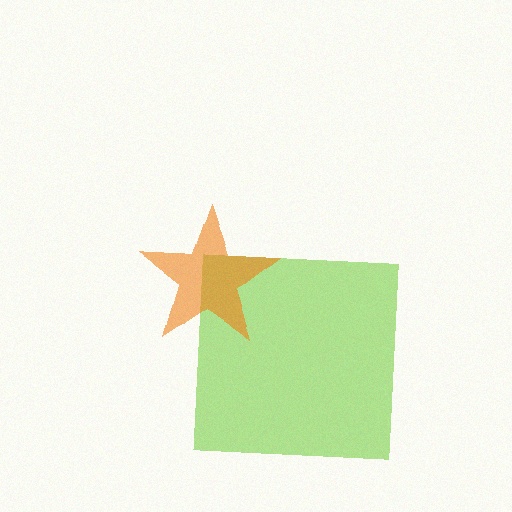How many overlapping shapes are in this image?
There are 2 overlapping shapes in the image.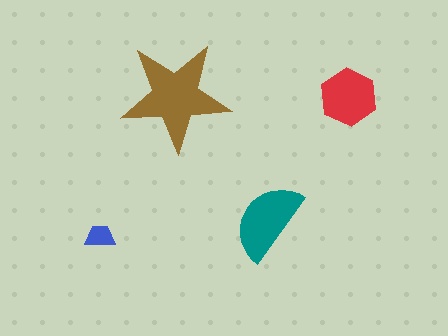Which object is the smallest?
The blue trapezoid.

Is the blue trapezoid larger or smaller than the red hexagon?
Smaller.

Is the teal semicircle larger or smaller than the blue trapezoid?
Larger.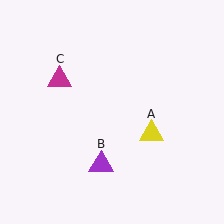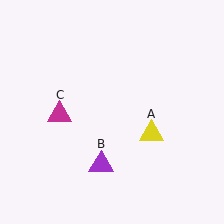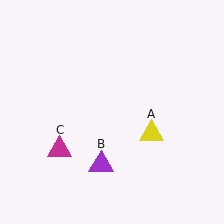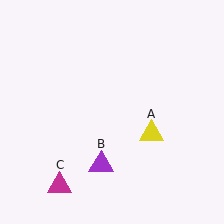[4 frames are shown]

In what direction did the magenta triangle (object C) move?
The magenta triangle (object C) moved down.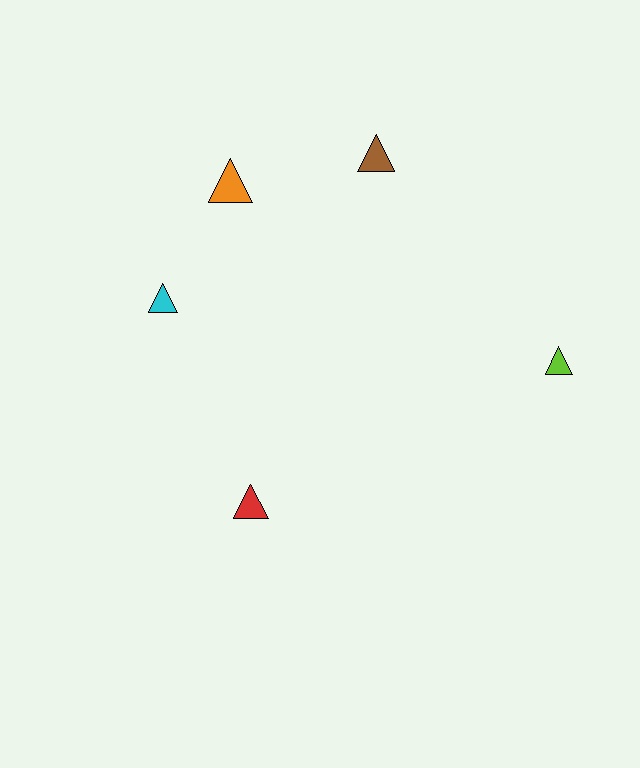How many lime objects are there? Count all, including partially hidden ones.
There is 1 lime object.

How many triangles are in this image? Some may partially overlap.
There are 5 triangles.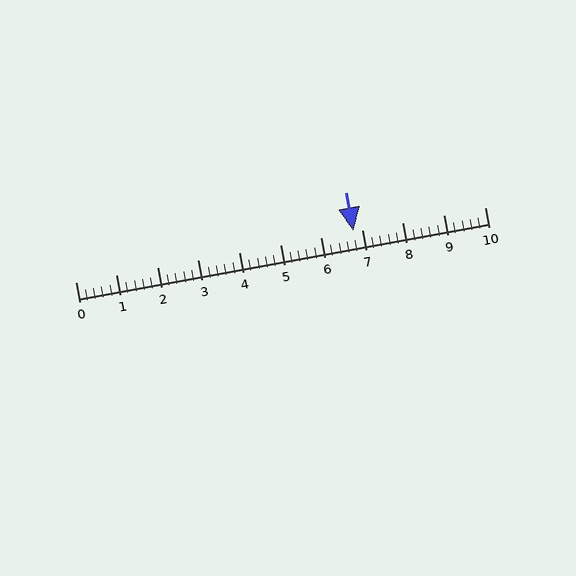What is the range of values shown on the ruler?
The ruler shows values from 0 to 10.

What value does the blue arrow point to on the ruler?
The blue arrow points to approximately 6.8.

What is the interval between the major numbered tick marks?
The major tick marks are spaced 1 units apart.